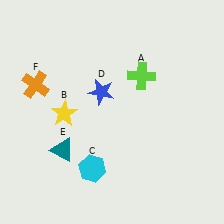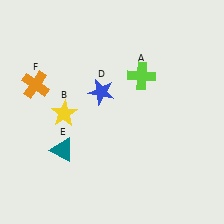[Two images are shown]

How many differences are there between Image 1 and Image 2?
There is 1 difference between the two images.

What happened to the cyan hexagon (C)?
The cyan hexagon (C) was removed in Image 2. It was in the bottom-left area of Image 1.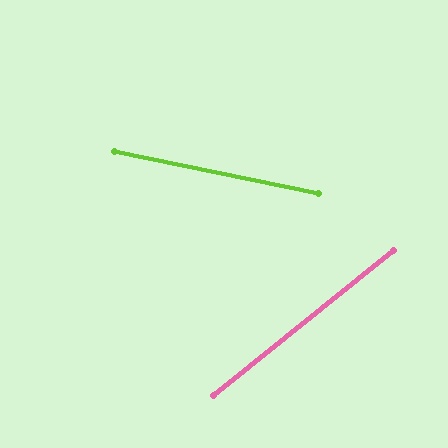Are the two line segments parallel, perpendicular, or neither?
Neither parallel nor perpendicular — they differ by about 50°.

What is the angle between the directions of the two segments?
Approximately 50 degrees.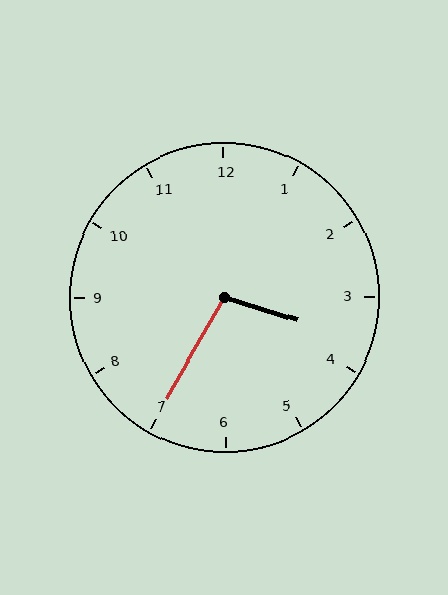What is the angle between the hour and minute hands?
Approximately 102 degrees.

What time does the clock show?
3:35.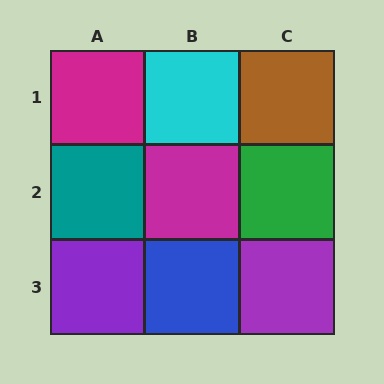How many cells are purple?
2 cells are purple.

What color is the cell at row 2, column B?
Magenta.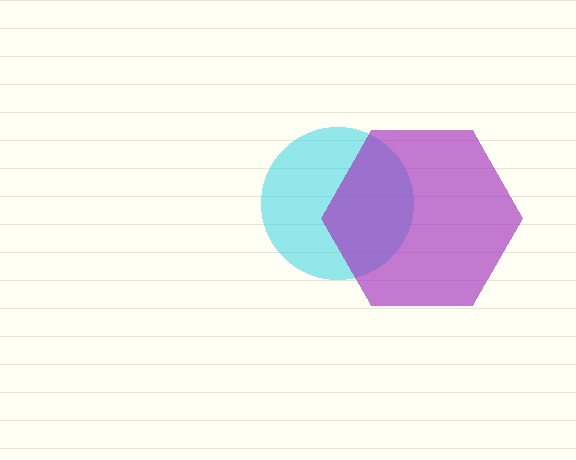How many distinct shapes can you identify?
There are 2 distinct shapes: a cyan circle, a purple hexagon.